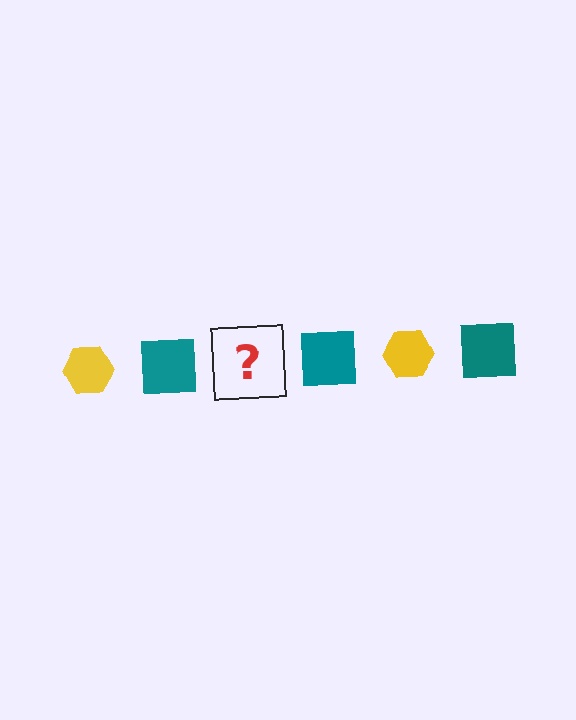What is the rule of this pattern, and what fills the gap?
The rule is that the pattern alternates between yellow hexagon and teal square. The gap should be filled with a yellow hexagon.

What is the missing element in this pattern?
The missing element is a yellow hexagon.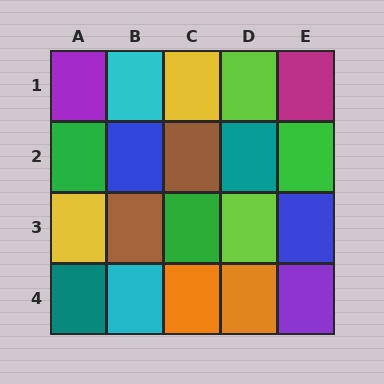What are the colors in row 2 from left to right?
Green, blue, brown, teal, green.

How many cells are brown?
2 cells are brown.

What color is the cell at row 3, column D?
Lime.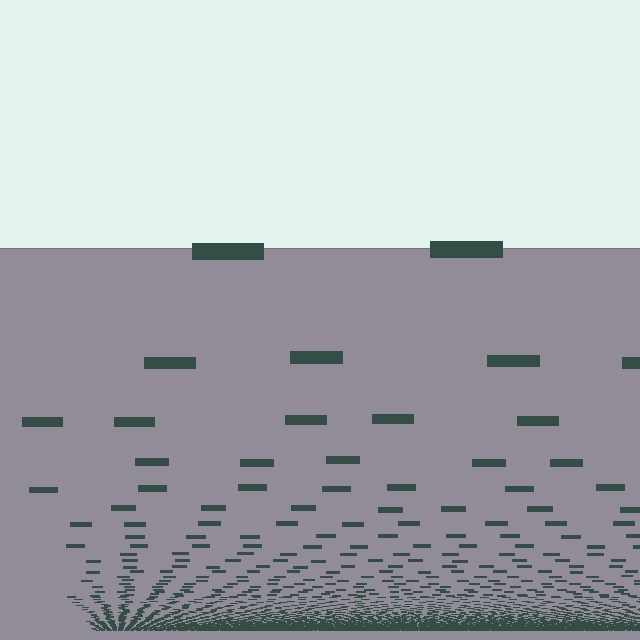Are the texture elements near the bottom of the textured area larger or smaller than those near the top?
Smaller. The gradient is inverted — elements near the bottom are smaller and denser.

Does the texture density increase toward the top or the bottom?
Density increases toward the bottom.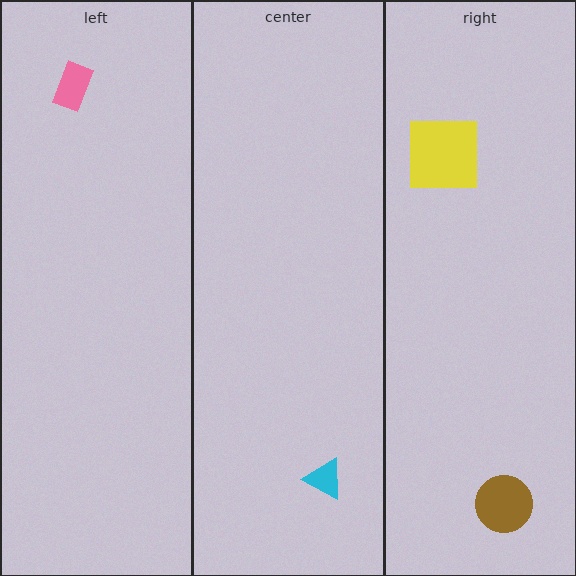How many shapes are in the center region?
1.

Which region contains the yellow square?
The right region.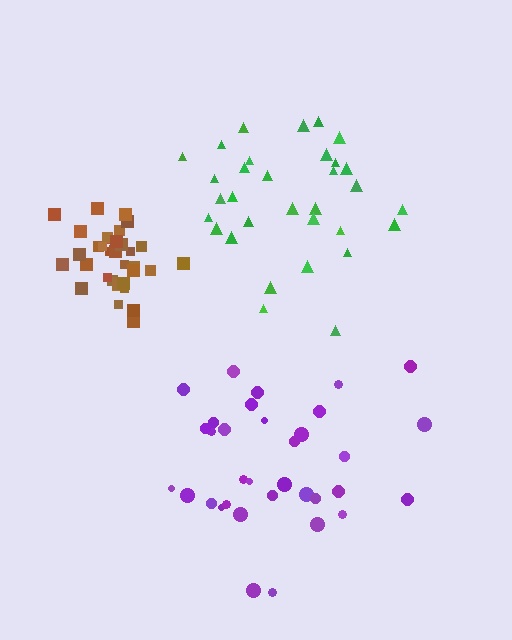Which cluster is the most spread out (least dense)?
Green.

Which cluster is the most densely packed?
Brown.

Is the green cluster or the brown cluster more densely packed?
Brown.